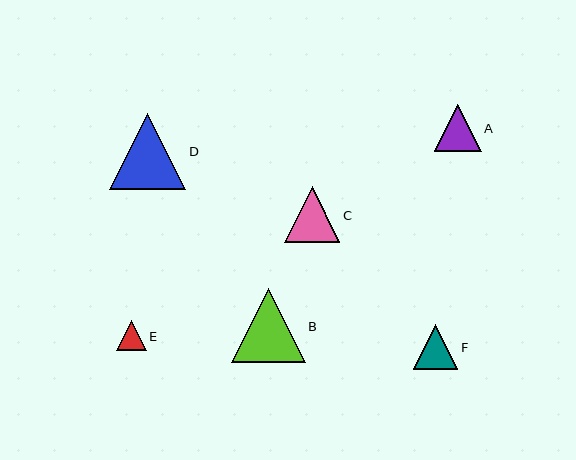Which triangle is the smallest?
Triangle E is the smallest with a size of approximately 30 pixels.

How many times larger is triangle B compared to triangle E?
Triangle B is approximately 2.5 times the size of triangle E.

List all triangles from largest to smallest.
From largest to smallest: D, B, C, A, F, E.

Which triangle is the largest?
Triangle D is the largest with a size of approximately 76 pixels.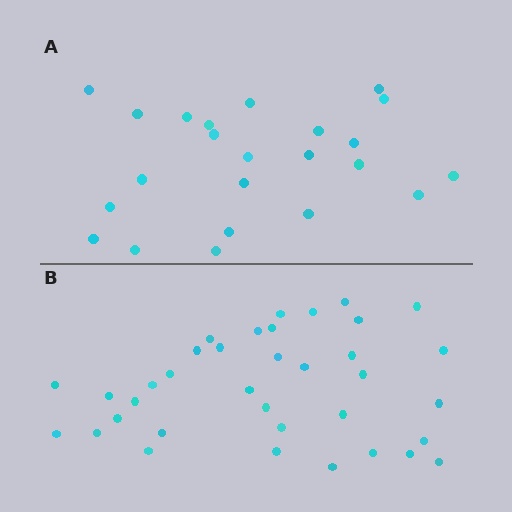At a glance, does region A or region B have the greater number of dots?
Region B (the bottom region) has more dots.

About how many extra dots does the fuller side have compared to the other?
Region B has approximately 15 more dots than region A.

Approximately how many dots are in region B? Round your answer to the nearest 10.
About 40 dots. (The exact count is 36, which rounds to 40.)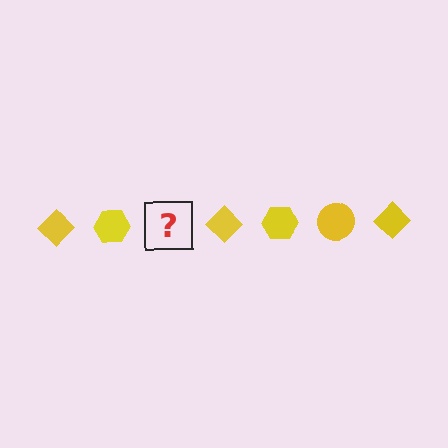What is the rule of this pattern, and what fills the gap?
The rule is that the pattern cycles through diamond, hexagon, circle shapes in yellow. The gap should be filled with a yellow circle.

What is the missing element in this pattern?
The missing element is a yellow circle.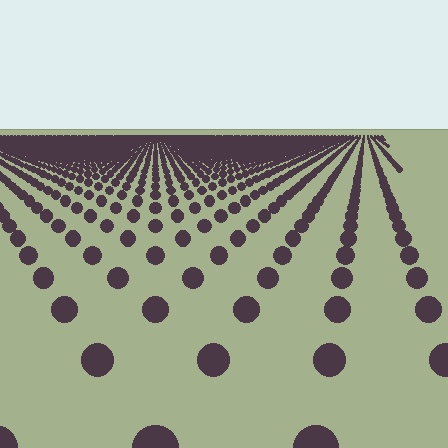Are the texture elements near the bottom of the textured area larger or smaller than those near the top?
Larger. Near the bottom, elements are closer to the viewer and appear at a bigger on-screen size.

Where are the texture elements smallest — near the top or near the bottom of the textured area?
Near the top.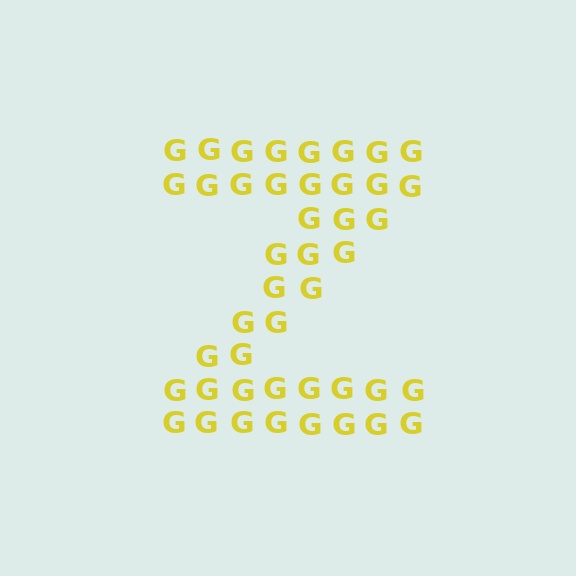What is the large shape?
The large shape is the letter Z.